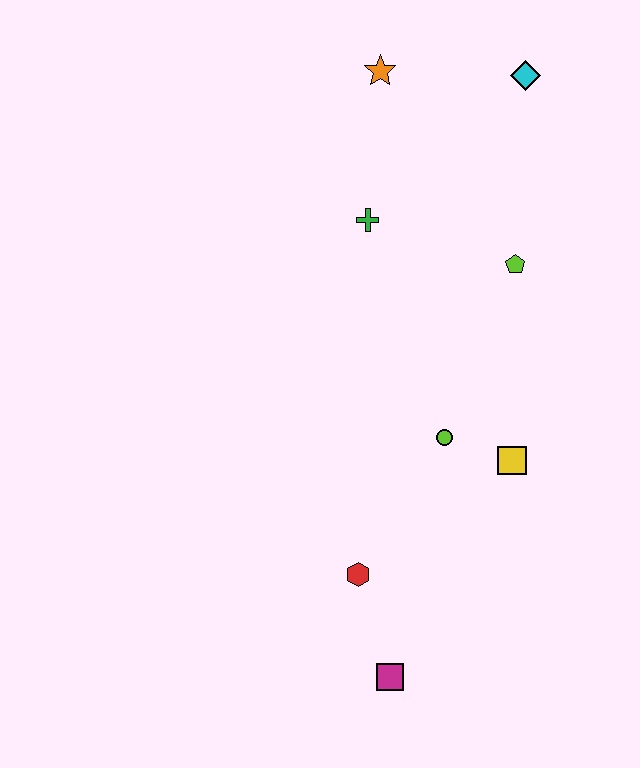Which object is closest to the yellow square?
The lime circle is closest to the yellow square.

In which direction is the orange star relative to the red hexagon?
The orange star is above the red hexagon.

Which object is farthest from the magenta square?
The cyan diamond is farthest from the magenta square.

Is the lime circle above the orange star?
No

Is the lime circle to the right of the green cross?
Yes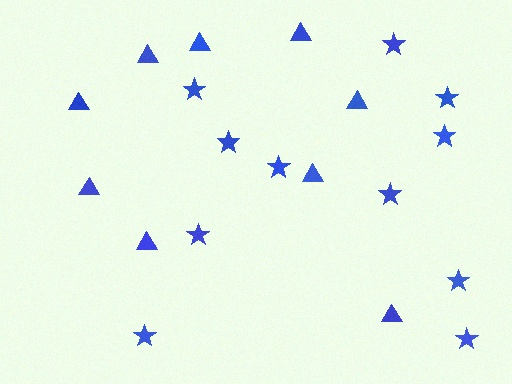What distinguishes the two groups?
There are 2 groups: one group of triangles (9) and one group of stars (11).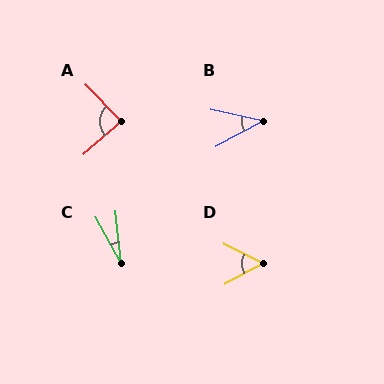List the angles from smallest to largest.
C (23°), B (41°), D (54°), A (87°).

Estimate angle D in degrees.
Approximately 54 degrees.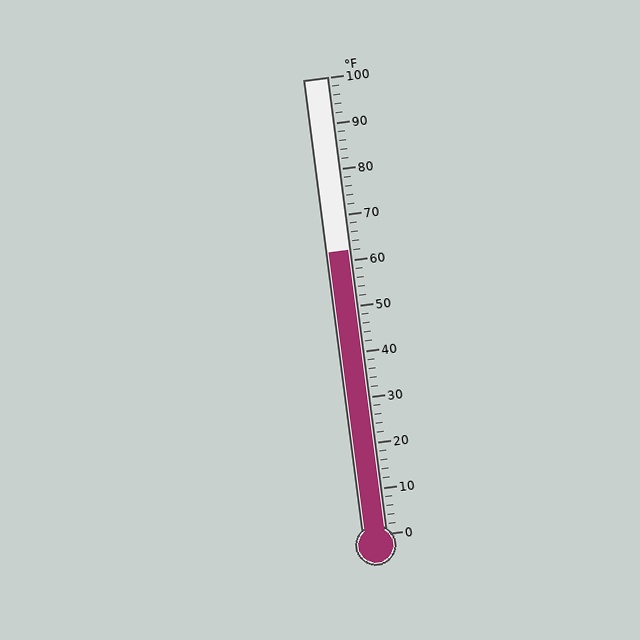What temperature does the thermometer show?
The thermometer shows approximately 62°F.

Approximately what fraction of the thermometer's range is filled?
The thermometer is filled to approximately 60% of its range.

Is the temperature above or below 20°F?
The temperature is above 20°F.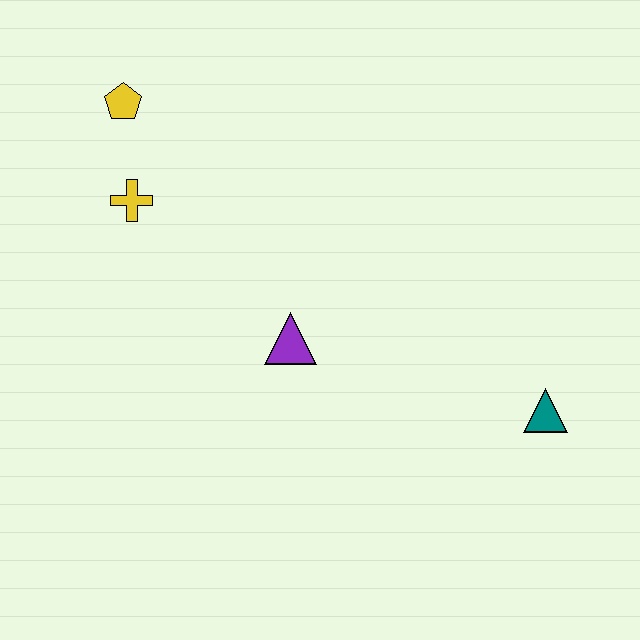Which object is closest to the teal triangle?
The purple triangle is closest to the teal triangle.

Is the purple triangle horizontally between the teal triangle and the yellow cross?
Yes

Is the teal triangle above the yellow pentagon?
No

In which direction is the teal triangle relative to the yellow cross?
The teal triangle is to the right of the yellow cross.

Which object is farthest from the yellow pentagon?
The teal triangle is farthest from the yellow pentagon.